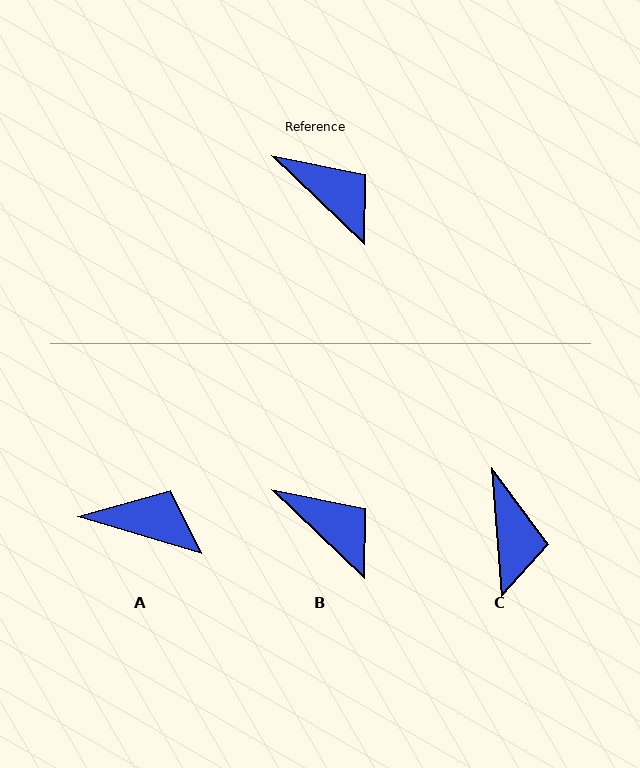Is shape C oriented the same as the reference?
No, it is off by about 41 degrees.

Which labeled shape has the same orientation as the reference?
B.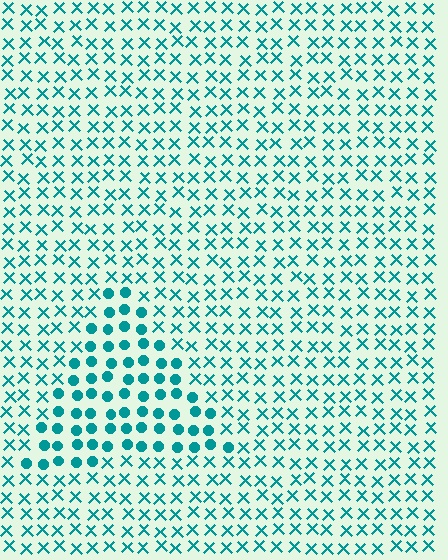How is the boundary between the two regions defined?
The boundary is defined by a change in element shape: circles inside vs. X marks outside. All elements share the same color and spacing.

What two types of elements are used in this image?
The image uses circles inside the triangle region and X marks outside it.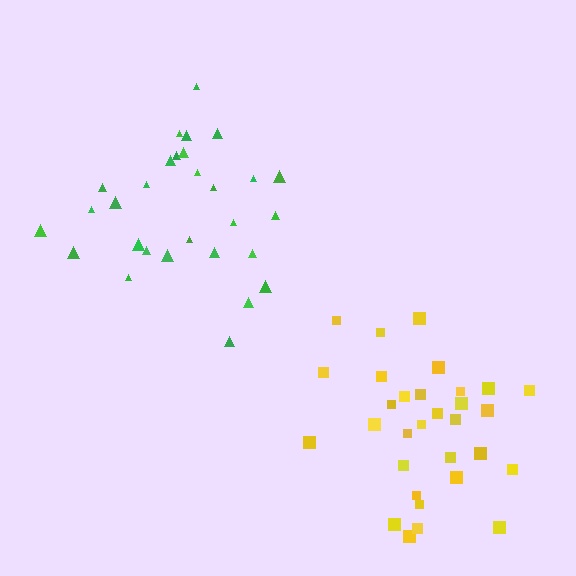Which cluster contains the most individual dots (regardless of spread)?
Yellow (31).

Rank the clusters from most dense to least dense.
yellow, green.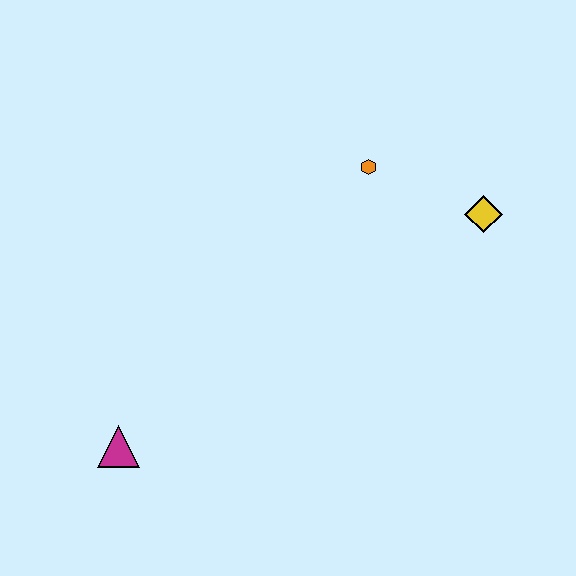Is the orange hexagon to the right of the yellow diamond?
No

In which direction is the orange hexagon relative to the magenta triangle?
The orange hexagon is above the magenta triangle.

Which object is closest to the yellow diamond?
The orange hexagon is closest to the yellow diamond.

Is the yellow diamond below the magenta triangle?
No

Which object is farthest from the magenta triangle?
The yellow diamond is farthest from the magenta triangle.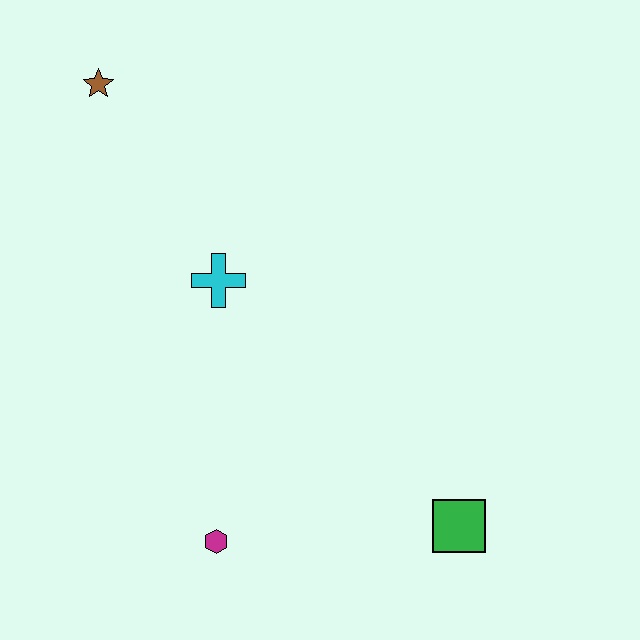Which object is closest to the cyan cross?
The brown star is closest to the cyan cross.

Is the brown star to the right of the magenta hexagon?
No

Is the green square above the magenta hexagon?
Yes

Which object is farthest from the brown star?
The green square is farthest from the brown star.